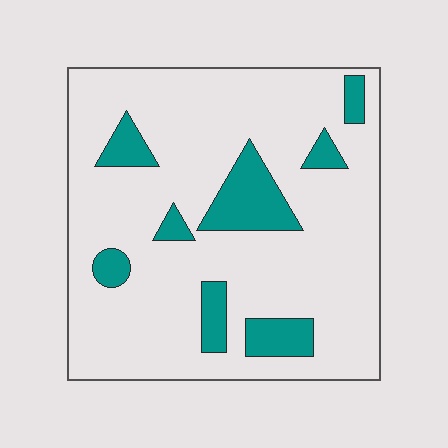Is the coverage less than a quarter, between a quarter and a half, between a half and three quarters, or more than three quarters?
Less than a quarter.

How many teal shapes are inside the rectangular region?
8.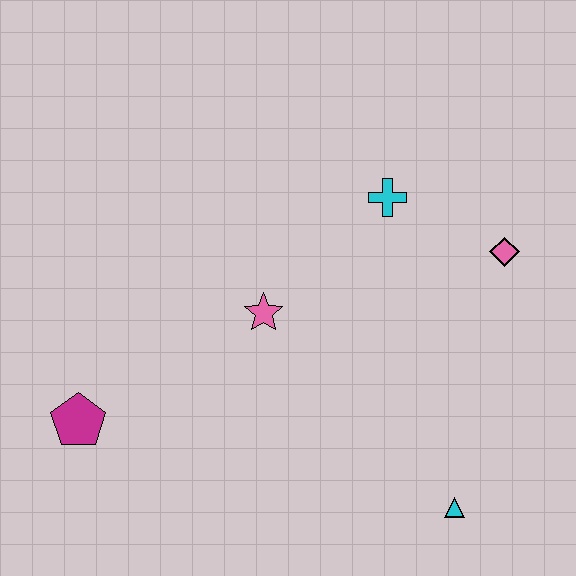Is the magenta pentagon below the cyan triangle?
No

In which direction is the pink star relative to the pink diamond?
The pink star is to the left of the pink diamond.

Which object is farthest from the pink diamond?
The magenta pentagon is farthest from the pink diamond.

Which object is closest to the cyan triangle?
The pink diamond is closest to the cyan triangle.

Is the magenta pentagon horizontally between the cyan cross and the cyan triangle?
No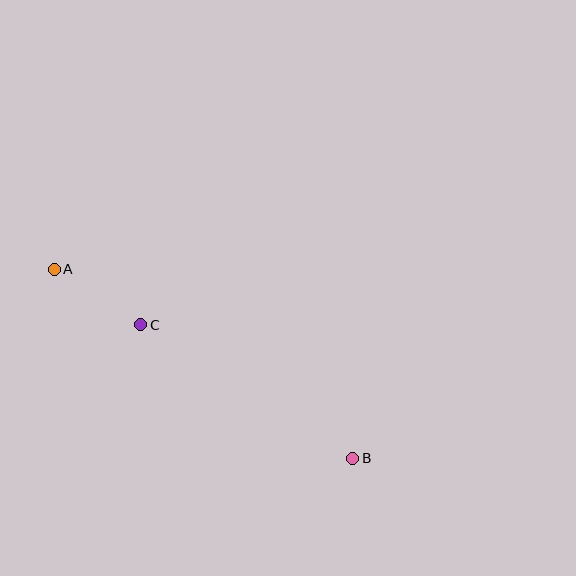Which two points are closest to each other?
Points A and C are closest to each other.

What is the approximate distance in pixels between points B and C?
The distance between B and C is approximately 250 pixels.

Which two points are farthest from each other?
Points A and B are farthest from each other.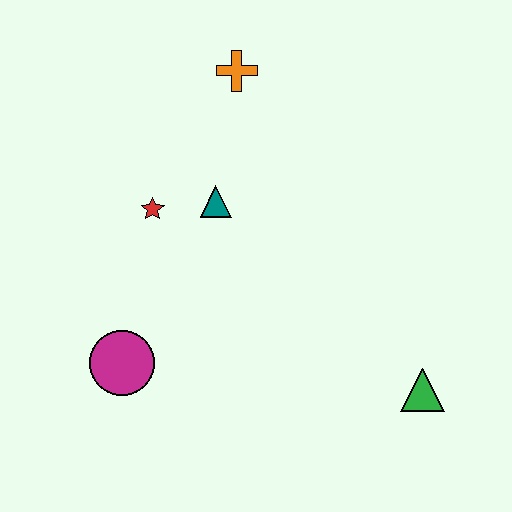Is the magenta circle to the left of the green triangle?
Yes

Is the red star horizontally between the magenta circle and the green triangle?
Yes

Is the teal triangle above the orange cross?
No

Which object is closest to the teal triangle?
The red star is closest to the teal triangle.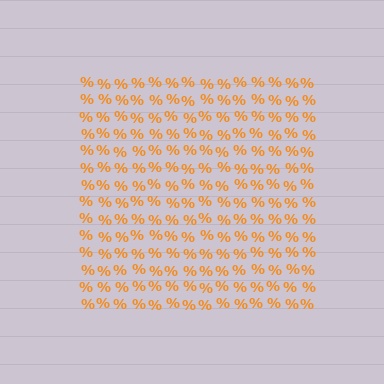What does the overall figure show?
The overall figure shows a square.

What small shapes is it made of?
It is made of small percent signs.